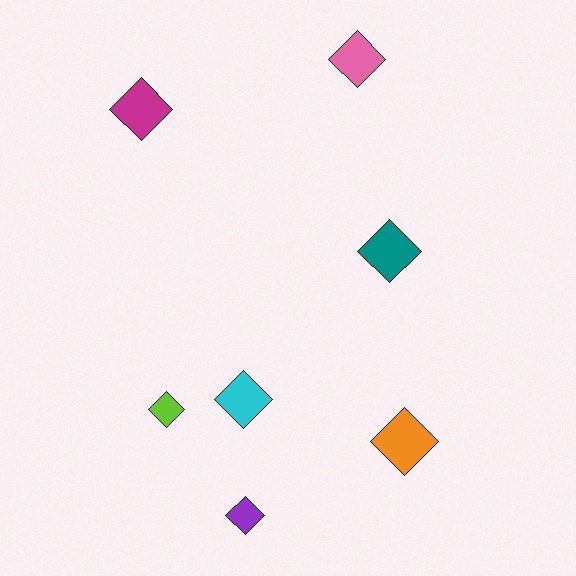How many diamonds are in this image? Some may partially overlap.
There are 7 diamonds.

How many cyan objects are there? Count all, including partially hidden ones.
There is 1 cyan object.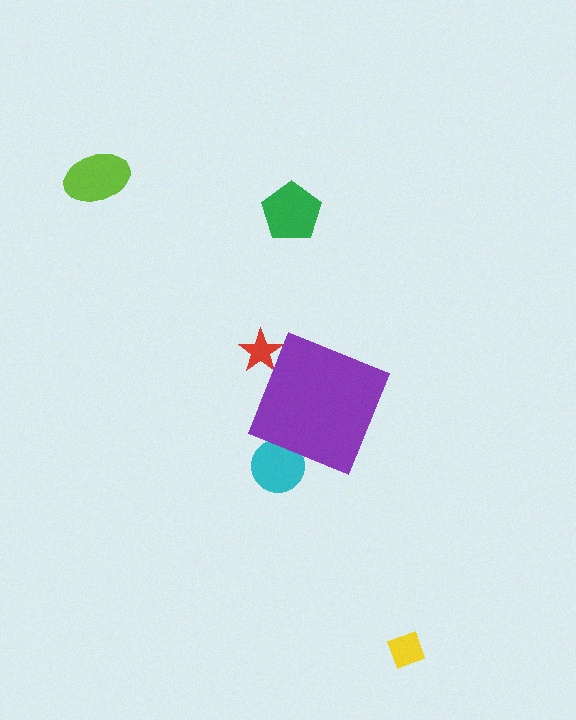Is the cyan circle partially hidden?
Yes, the cyan circle is partially hidden behind the purple diamond.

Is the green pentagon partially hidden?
No, the green pentagon is fully visible.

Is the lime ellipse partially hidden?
No, the lime ellipse is fully visible.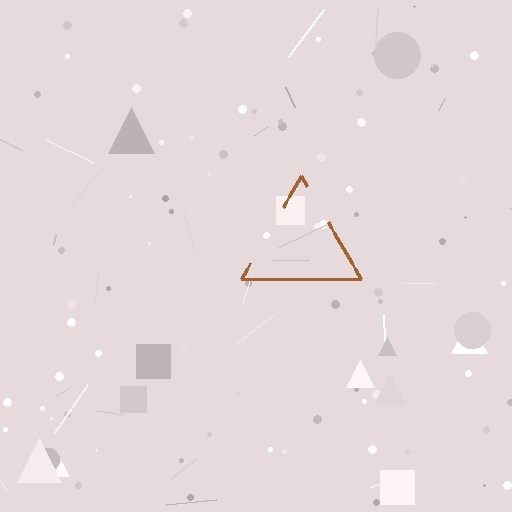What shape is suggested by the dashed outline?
The dashed outline suggests a triangle.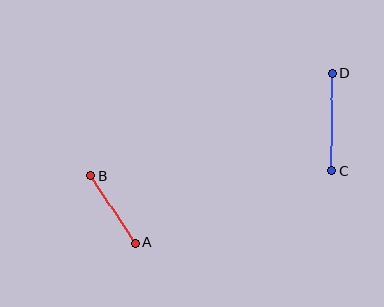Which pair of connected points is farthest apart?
Points C and D are farthest apart.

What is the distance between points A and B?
The distance is approximately 80 pixels.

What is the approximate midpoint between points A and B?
The midpoint is at approximately (113, 209) pixels.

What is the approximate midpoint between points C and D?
The midpoint is at approximately (332, 122) pixels.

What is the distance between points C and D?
The distance is approximately 98 pixels.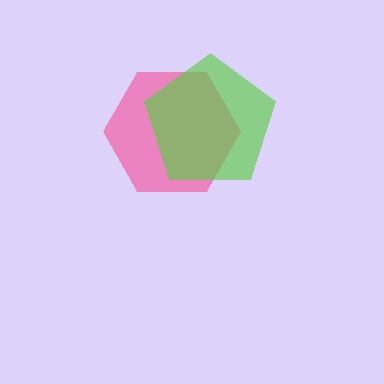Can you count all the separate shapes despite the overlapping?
Yes, there are 2 separate shapes.